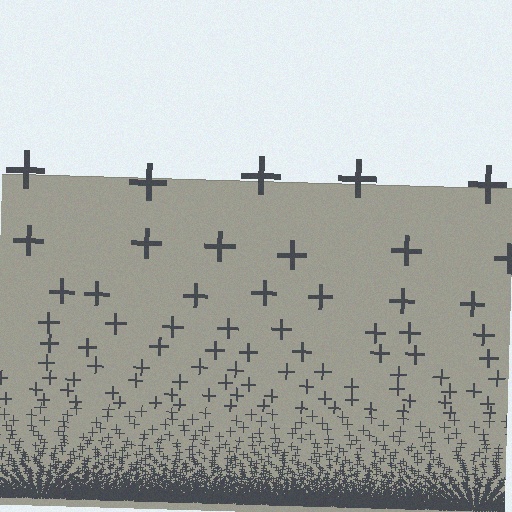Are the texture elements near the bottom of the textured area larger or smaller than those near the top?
Smaller. The gradient is inverted — elements near the bottom are smaller and denser.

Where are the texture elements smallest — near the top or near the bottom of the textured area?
Near the bottom.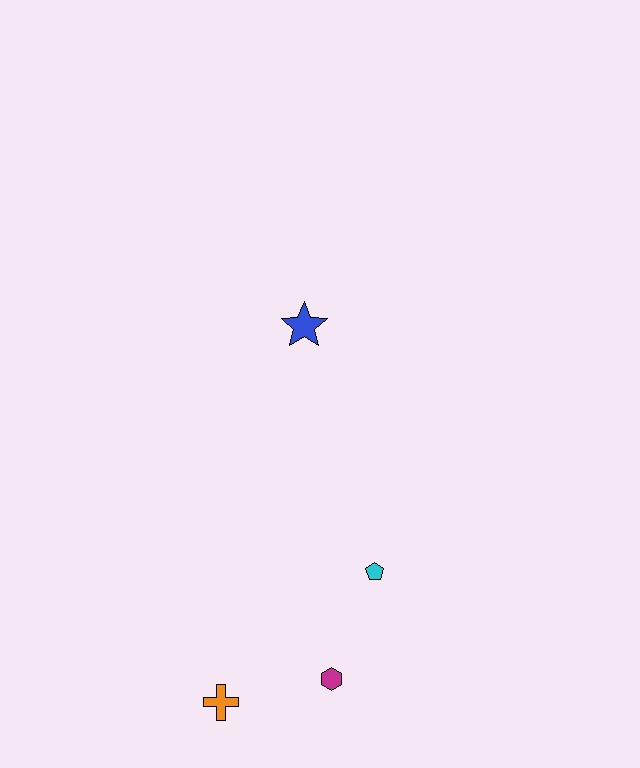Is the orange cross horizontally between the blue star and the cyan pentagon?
No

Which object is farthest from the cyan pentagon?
The blue star is farthest from the cyan pentagon.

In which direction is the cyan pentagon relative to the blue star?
The cyan pentagon is below the blue star.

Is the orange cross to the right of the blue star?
No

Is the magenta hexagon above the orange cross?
Yes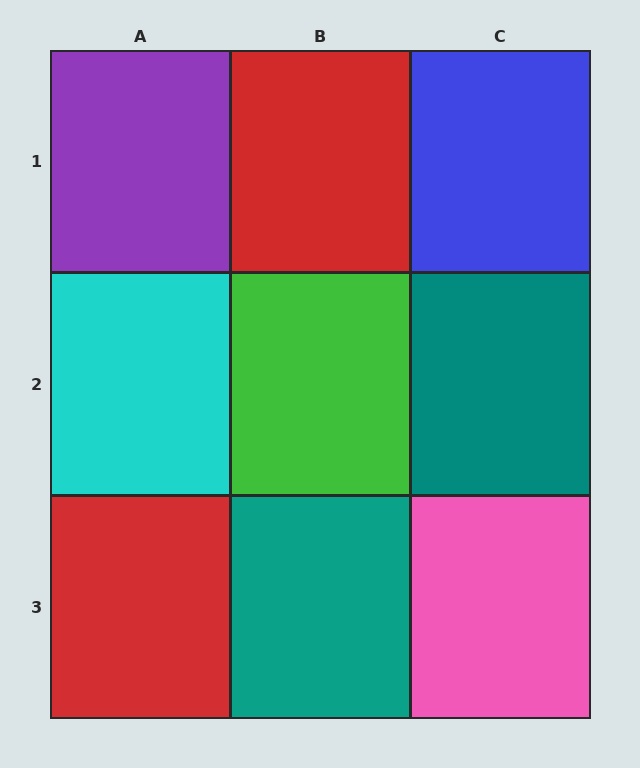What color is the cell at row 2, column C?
Teal.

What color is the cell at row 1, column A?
Purple.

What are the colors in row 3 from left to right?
Red, teal, pink.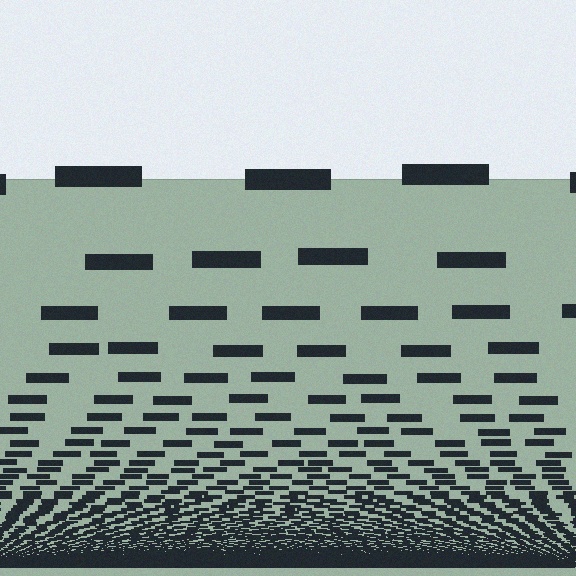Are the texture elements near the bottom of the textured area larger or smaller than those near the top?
Smaller. The gradient is inverted — elements near the bottom are smaller and denser.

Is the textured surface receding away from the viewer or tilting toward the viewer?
The surface appears to tilt toward the viewer. Texture elements get larger and sparser toward the top.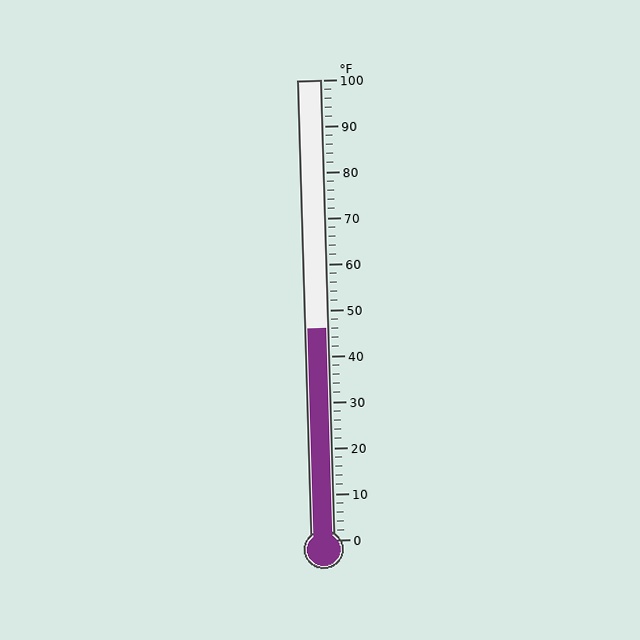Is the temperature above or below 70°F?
The temperature is below 70°F.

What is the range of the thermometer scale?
The thermometer scale ranges from 0°F to 100°F.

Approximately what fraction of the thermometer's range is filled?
The thermometer is filled to approximately 45% of its range.